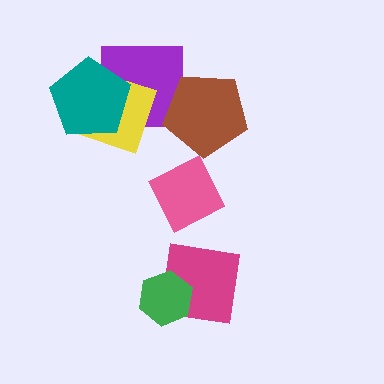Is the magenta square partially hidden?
Yes, it is partially covered by another shape.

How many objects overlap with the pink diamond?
0 objects overlap with the pink diamond.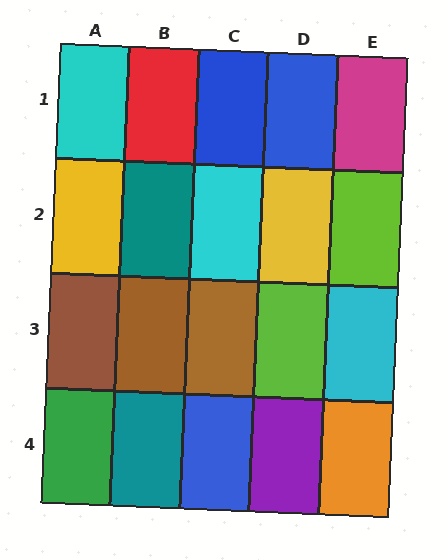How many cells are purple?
1 cell is purple.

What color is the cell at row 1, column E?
Magenta.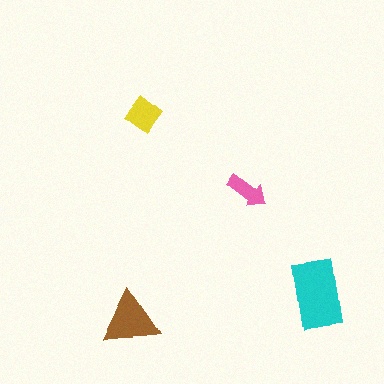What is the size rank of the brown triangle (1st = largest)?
2nd.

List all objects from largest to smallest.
The cyan rectangle, the brown triangle, the yellow diamond, the pink arrow.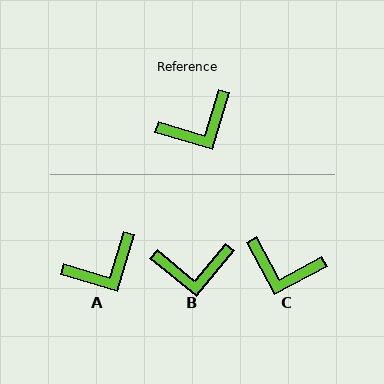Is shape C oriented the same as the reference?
No, it is off by about 45 degrees.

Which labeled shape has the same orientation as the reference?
A.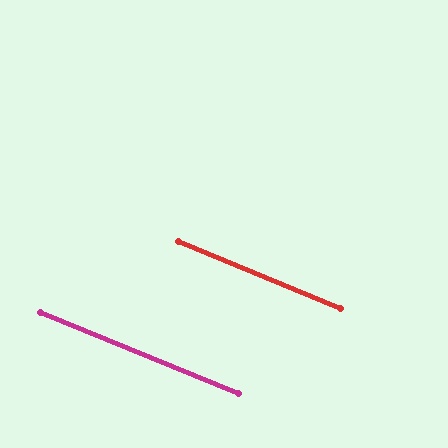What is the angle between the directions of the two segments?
Approximately 0 degrees.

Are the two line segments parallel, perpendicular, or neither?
Parallel — their directions differ by only 0.2°.